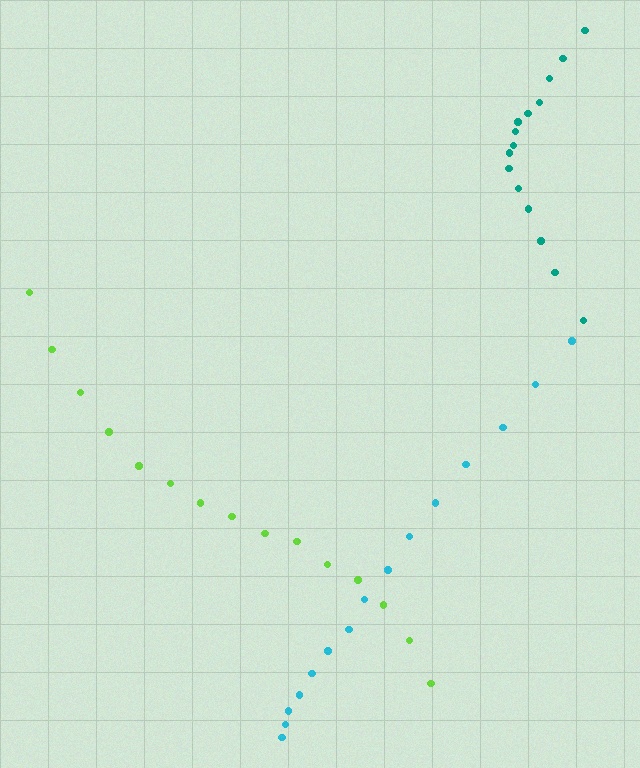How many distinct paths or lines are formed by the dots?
There are 3 distinct paths.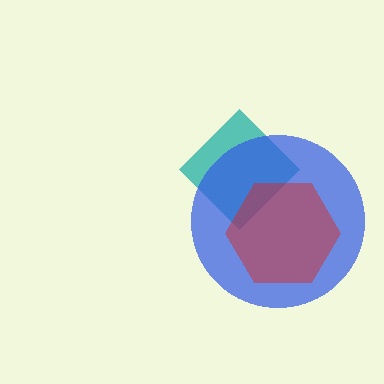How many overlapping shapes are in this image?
There are 3 overlapping shapes in the image.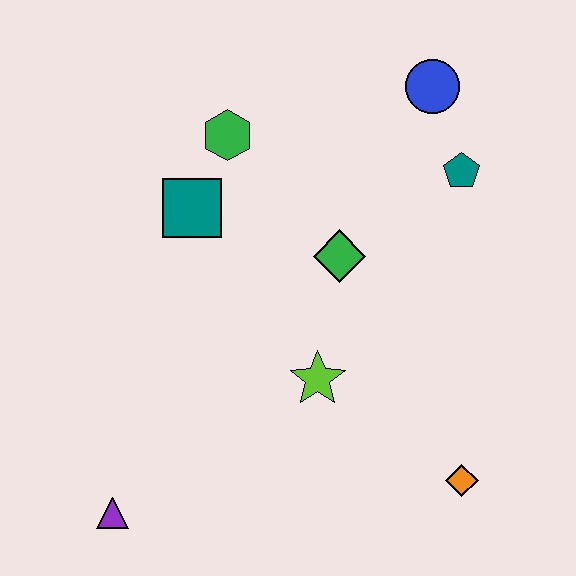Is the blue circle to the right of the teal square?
Yes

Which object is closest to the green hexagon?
The teal square is closest to the green hexagon.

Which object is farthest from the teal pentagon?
The purple triangle is farthest from the teal pentagon.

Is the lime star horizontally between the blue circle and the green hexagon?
Yes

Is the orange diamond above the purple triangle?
Yes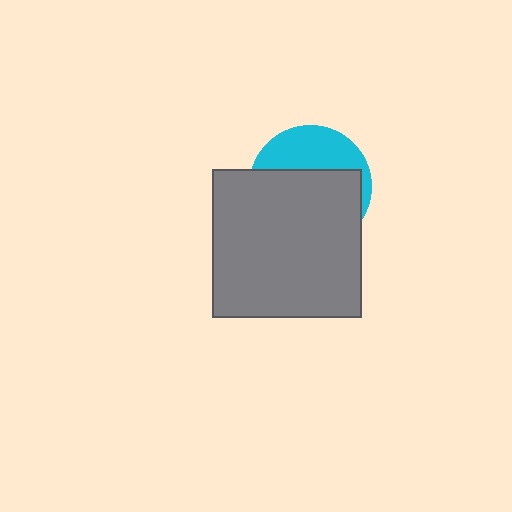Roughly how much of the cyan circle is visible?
A small part of it is visible (roughly 36%).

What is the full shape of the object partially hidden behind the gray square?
The partially hidden object is a cyan circle.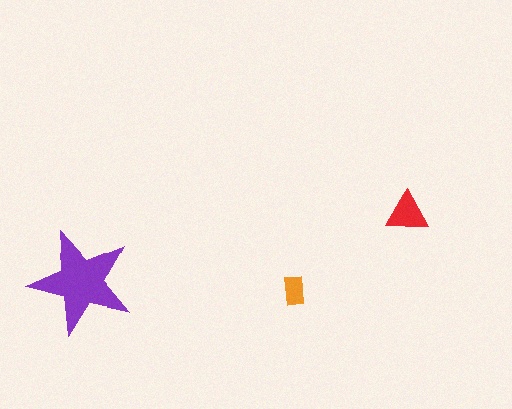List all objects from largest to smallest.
The purple star, the red triangle, the orange rectangle.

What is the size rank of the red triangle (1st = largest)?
2nd.